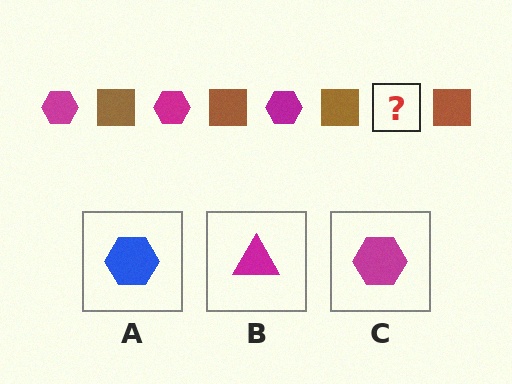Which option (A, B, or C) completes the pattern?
C.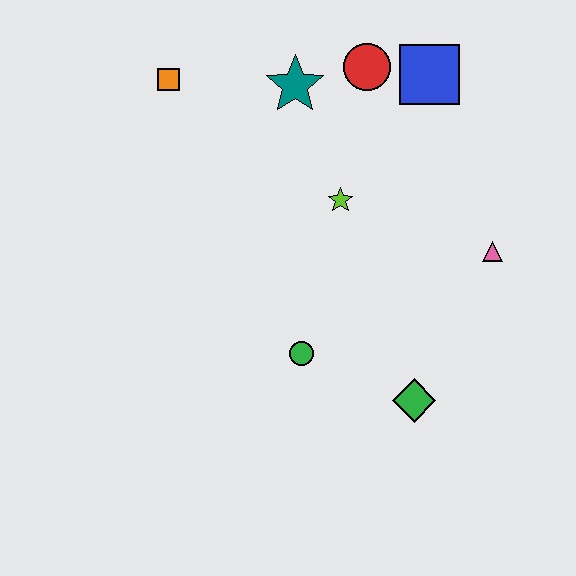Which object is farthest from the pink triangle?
The orange square is farthest from the pink triangle.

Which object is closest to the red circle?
The blue square is closest to the red circle.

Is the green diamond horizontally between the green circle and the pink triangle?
Yes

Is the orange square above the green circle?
Yes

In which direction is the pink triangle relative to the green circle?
The pink triangle is to the right of the green circle.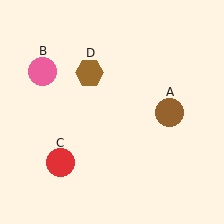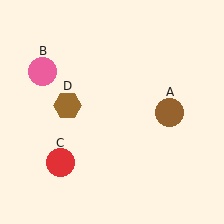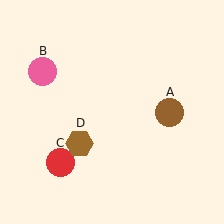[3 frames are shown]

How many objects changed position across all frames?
1 object changed position: brown hexagon (object D).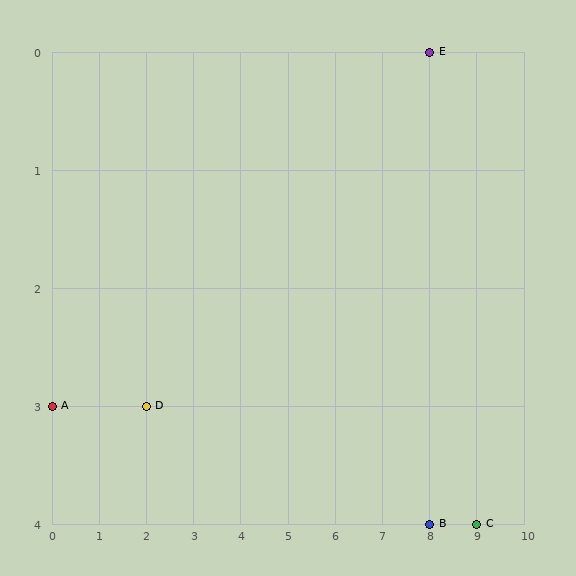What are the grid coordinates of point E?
Point E is at grid coordinates (8, 0).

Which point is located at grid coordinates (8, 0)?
Point E is at (8, 0).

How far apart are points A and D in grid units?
Points A and D are 2 columns apart.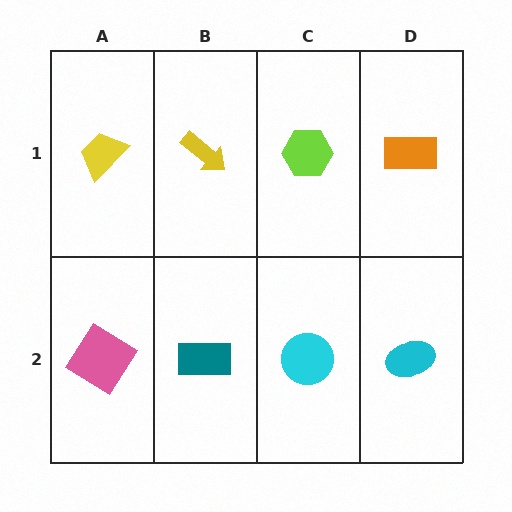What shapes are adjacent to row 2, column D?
An orange rectangle (row 1, column D), a cyan circle (row 2, column C).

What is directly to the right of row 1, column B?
A lime hexagon.